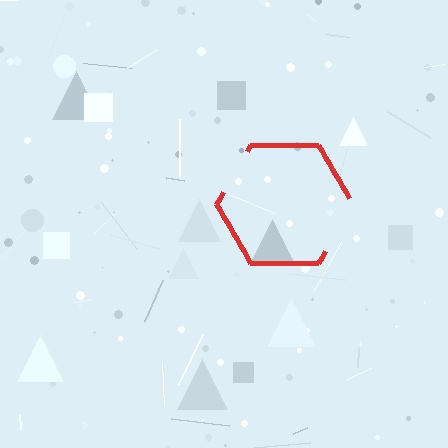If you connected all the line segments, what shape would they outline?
They would outline a hexagon.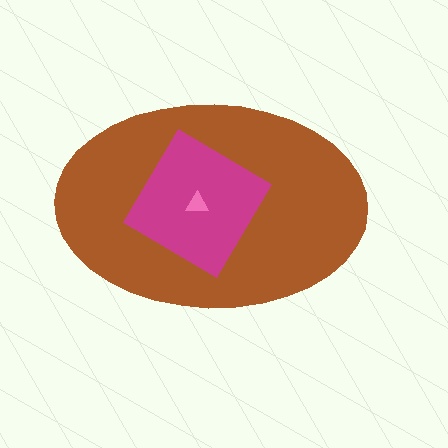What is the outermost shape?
The brown ellipse.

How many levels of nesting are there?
3.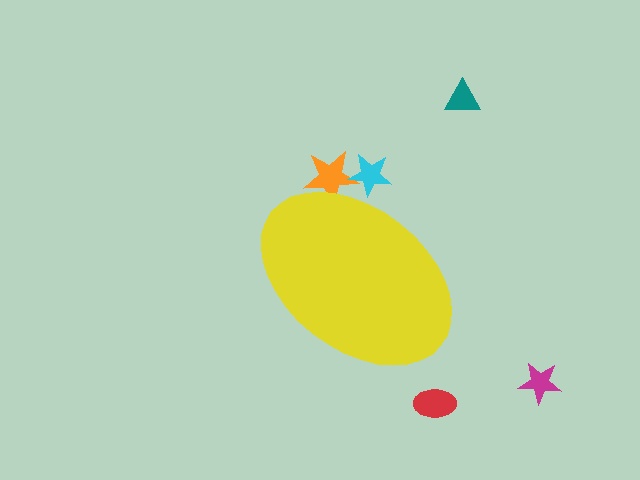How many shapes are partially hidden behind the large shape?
2 shapes are partially hidden.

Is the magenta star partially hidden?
No, the magenta star is fully visible.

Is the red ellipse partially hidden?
No, the red ellipse is fully visible.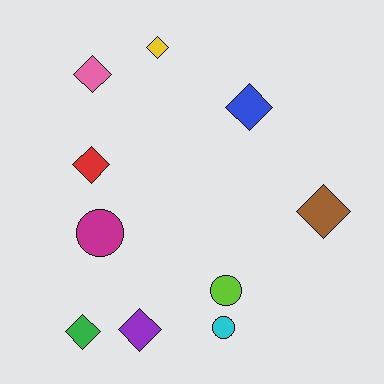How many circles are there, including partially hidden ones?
There are 3 circles.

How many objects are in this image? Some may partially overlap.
There are 10 objects.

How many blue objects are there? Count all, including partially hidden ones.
There is 1 blue object.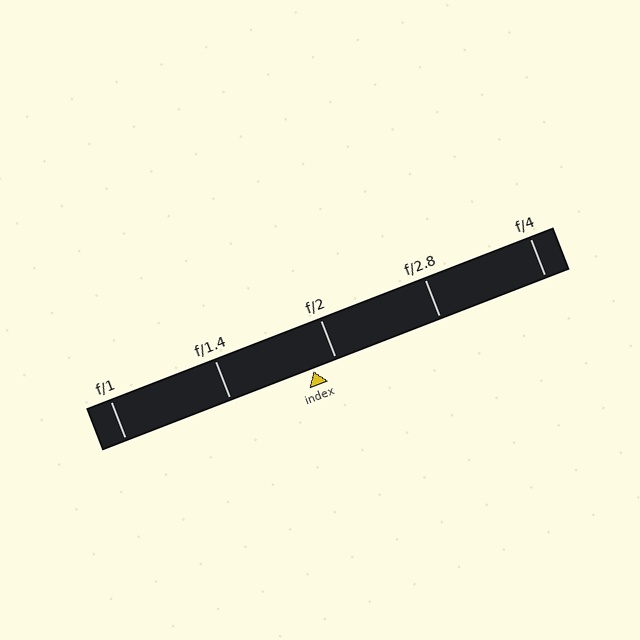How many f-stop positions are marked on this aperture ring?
There are 5 f-stop positions marked.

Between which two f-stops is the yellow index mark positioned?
The index mark is between f/1.4 and f/2.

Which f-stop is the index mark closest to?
The index mark is closest to f/2.